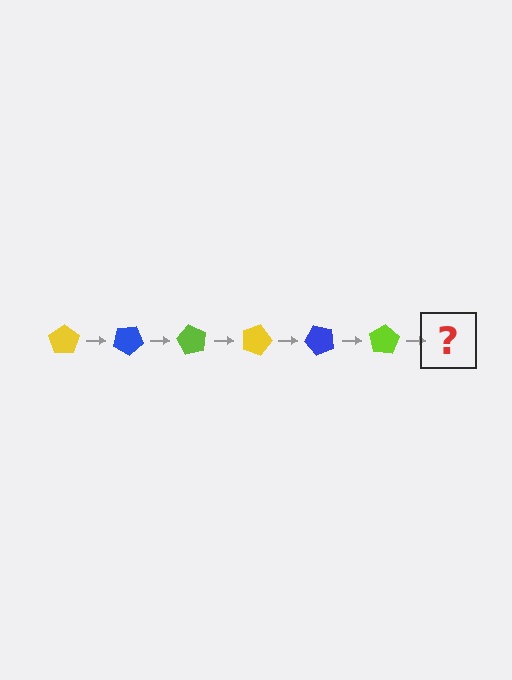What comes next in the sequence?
The next element should be a yellow pentagon, rotated 180 degrees from the start.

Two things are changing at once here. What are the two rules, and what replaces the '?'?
The two rules are that it rotates 30 degrees each step and the color cycles through yellow, blue, and lime. The '?' should be a yellow pentagon, rotated 180 degrees from the start.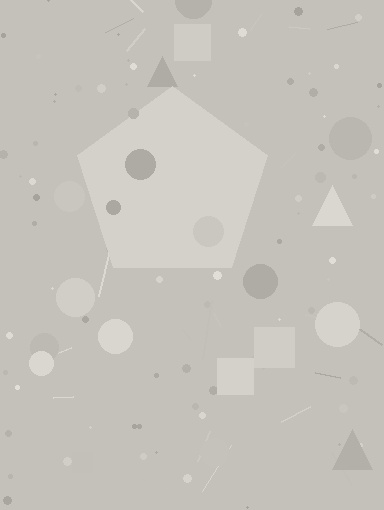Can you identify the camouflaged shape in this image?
The camouflaged shape is a pentagon.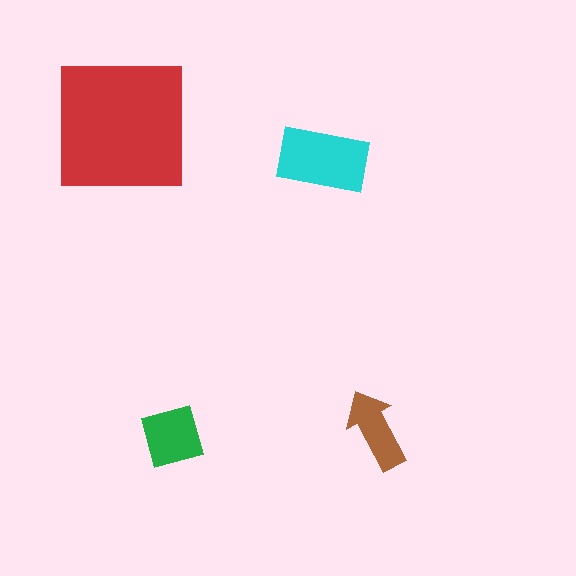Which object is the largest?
The red square.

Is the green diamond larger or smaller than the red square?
Smaller.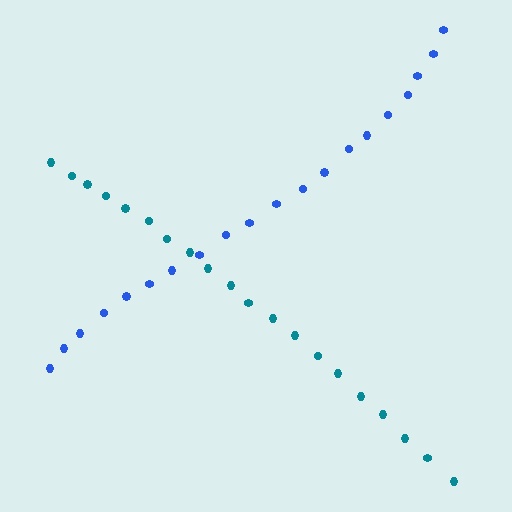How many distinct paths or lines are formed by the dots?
There are 2 distinct paths.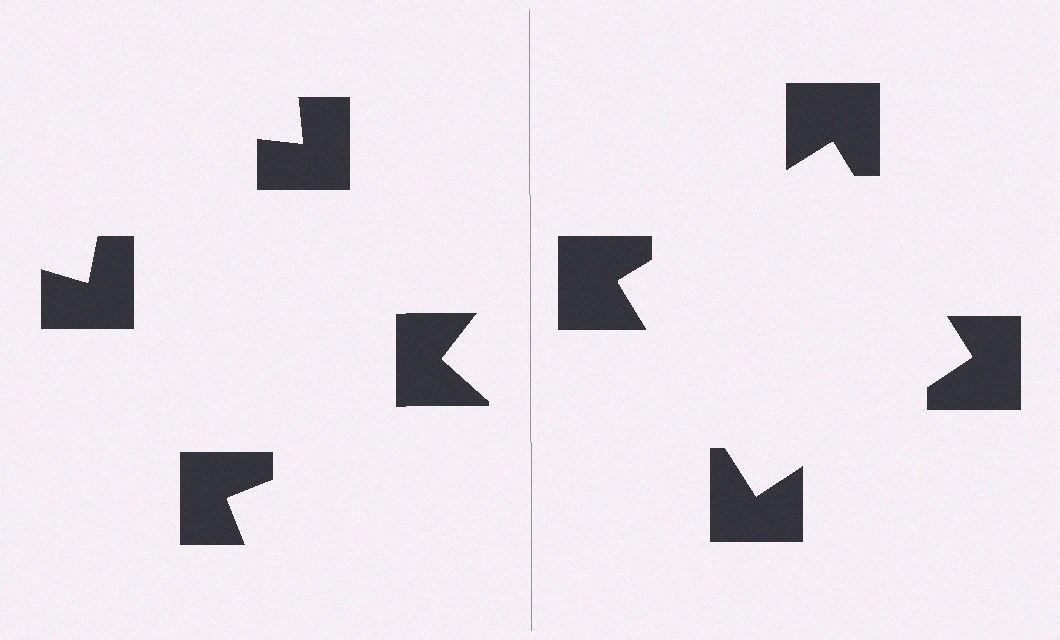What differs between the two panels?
The notched squares are positioned identically on both sides; only the wedge orientations differ. On the right they align to a square; on the left they are misaligned.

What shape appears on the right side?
An illusory square.